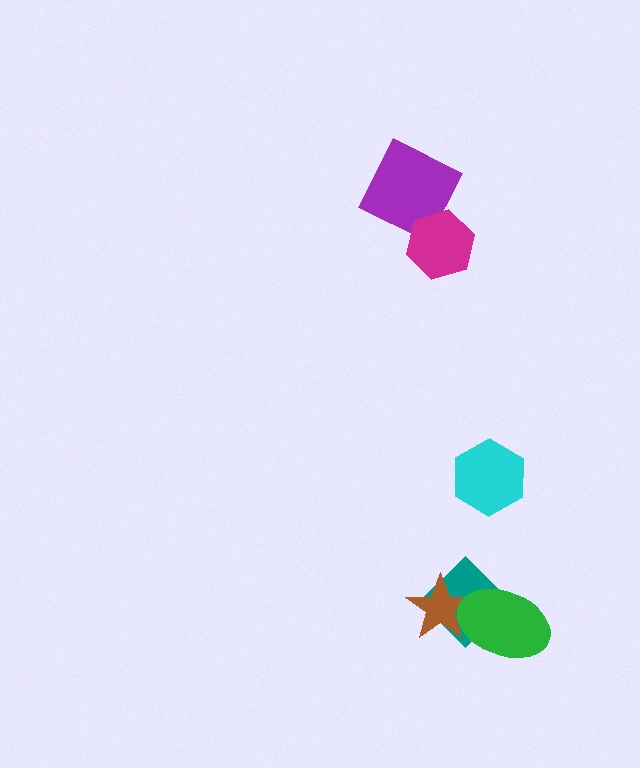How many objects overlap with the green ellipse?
2 objects overlap with the green ellipse.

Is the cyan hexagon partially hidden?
No, no other shape covers it.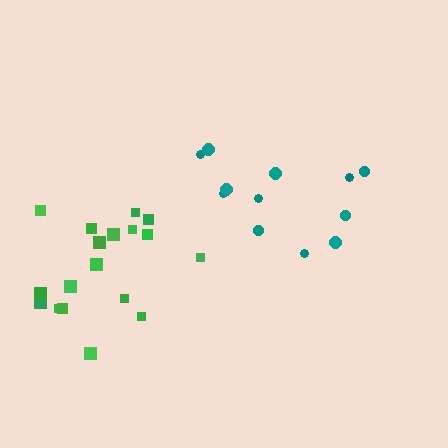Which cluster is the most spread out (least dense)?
Green.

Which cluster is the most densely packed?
Teal.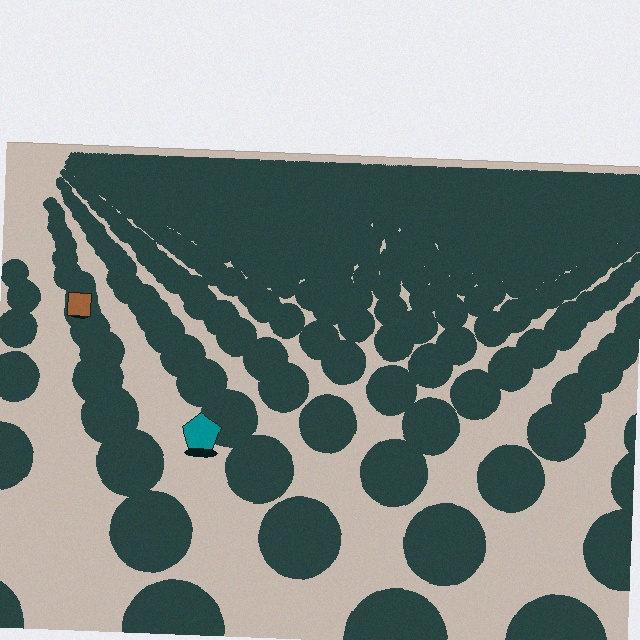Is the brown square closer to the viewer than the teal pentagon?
No. The teal pentagon is closer — you can tell from the texture gradient: the ground texture is coarser near it.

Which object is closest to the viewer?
The teal pentagon is closest. The texture marks near it are larger and more spread out.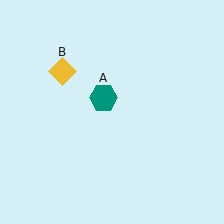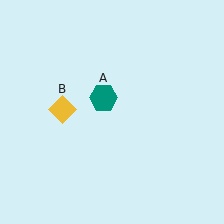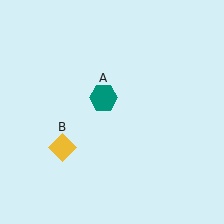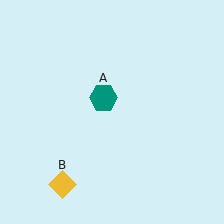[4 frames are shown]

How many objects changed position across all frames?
1 object changed position: yellow diamond (object B).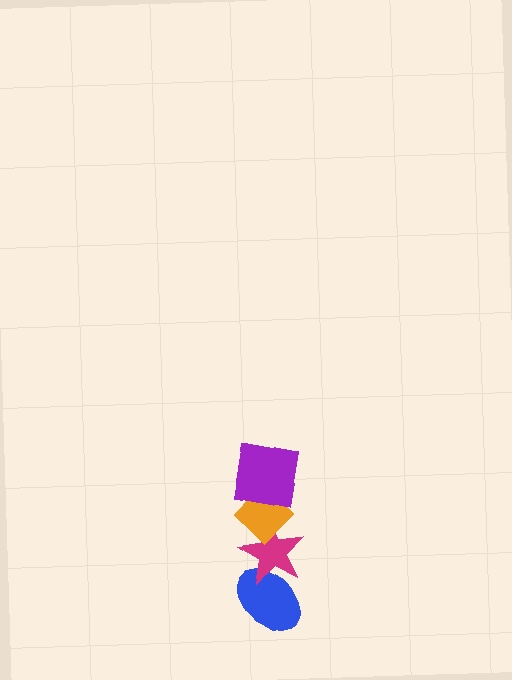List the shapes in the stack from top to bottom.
From top to bottom: the purple square, the orange diamond, the magenta star, the blue ellipse.